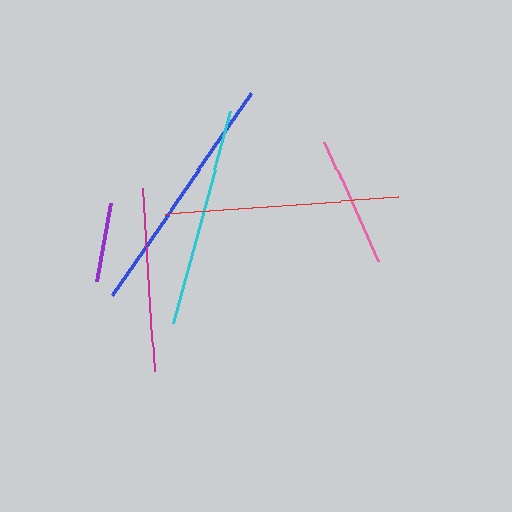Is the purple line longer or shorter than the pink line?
The pink line is longer than the purple line.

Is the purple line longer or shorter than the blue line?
The blue line is longer than the purple line.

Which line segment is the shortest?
The purple line is the shortest at approximately 79 pixels.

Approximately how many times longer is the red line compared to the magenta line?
The red line is approximately 1.3 times the length of the magenta line.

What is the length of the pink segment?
The pink segment is approximately 131 pixels long.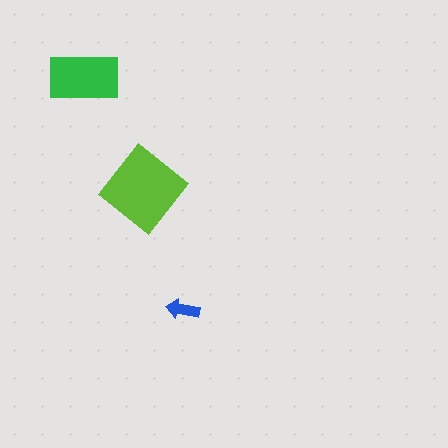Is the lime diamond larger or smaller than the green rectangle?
Larger.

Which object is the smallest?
The blue arrow.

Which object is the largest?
The lime diamond.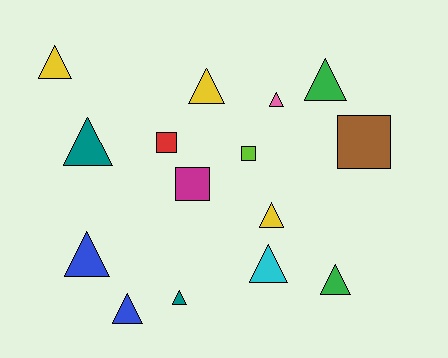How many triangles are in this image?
There are 11 triangles.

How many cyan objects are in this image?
There is 1 cyan object.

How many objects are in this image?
There are 15 objects.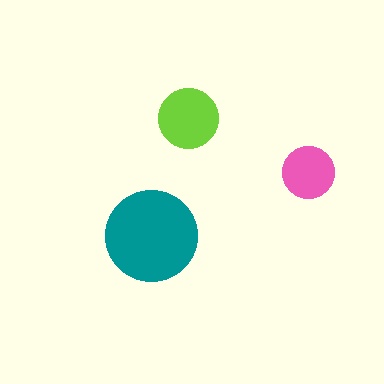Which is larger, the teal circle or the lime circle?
The teal one.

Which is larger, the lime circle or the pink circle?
The lime one.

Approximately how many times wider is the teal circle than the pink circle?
About 2 times wider.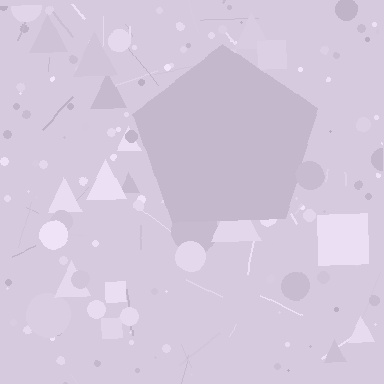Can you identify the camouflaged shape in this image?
The camouflaged shape is a pentagon.